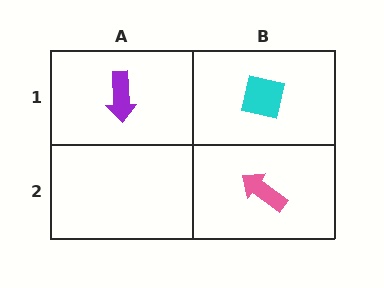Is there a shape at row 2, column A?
No, that cell is empty.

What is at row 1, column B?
A cyan square.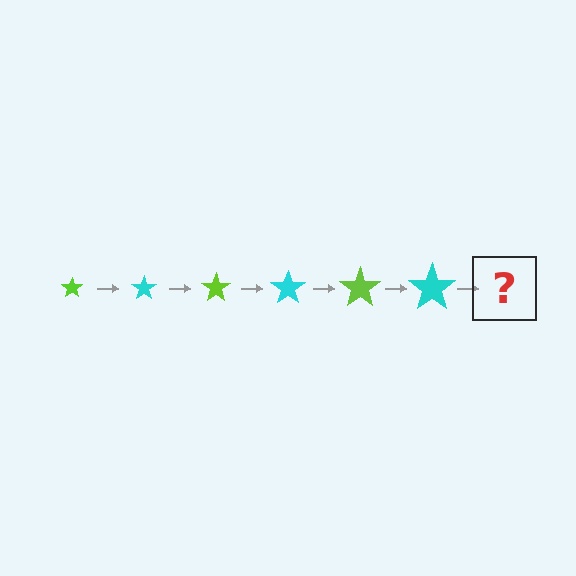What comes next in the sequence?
The next element should be a lime star, larger than the previous one.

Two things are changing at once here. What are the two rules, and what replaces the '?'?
The two rules are that the star grows larger each step and the color cycles through lime and cyan. The '?' should be a lime star, larger than the previous one.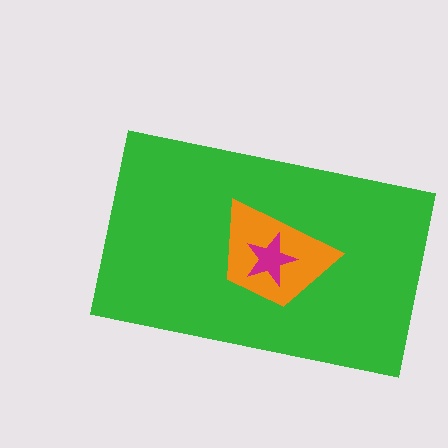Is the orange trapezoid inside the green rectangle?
Yes.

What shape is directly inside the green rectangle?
The orange trapezoid.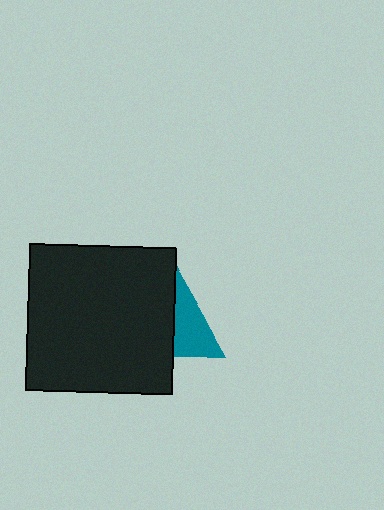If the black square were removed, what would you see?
You would see the complete teal triangle.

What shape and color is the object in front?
The object in front is a black square.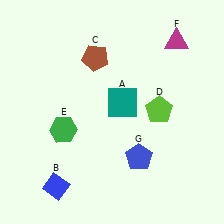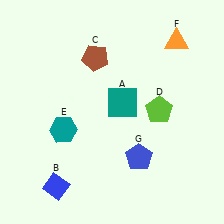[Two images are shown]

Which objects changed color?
E changed from green to teal. F changed from magenta to orange.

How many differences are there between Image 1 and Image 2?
There are 2 differences between the two images.